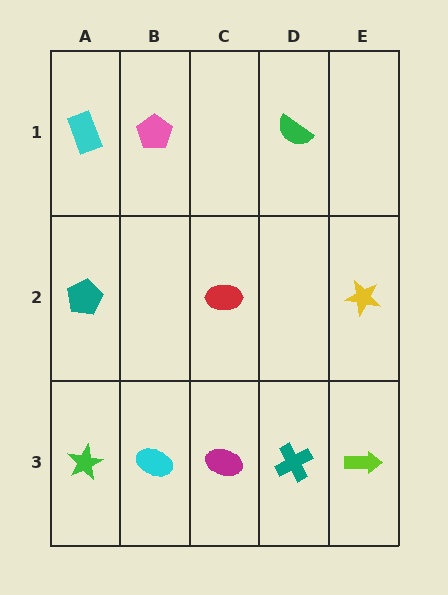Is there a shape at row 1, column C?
No, that cell is empty.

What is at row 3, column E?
A lime arrow.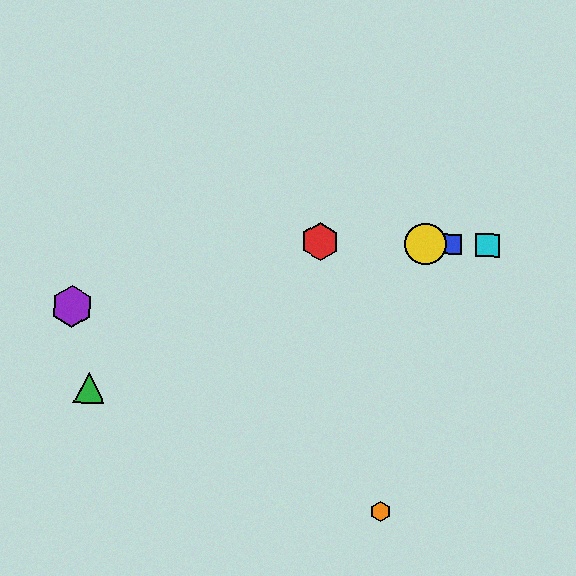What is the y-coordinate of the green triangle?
The green triangle is at y≈388.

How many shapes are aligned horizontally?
4 shapes (the red hexagon, the blue square, the yellow circle, the cyan square) are aligned horizontally.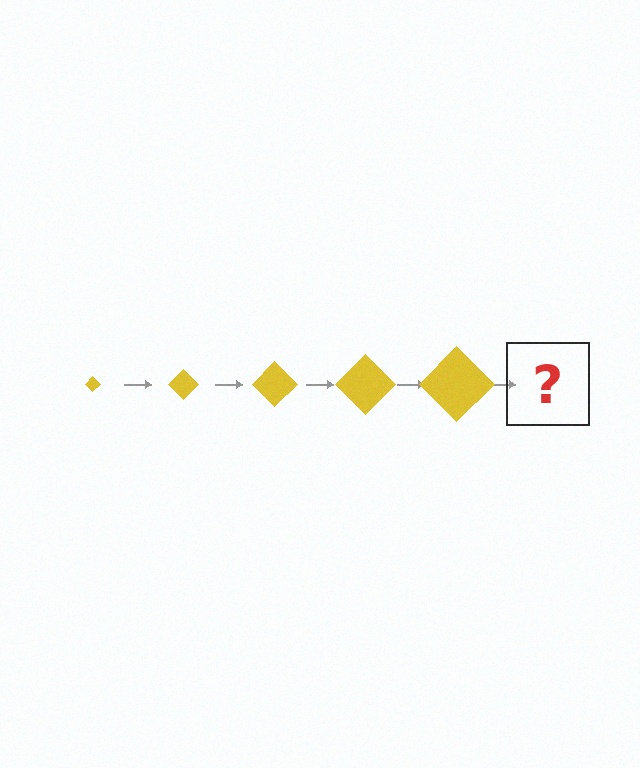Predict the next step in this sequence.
The next step is a yellow diamond, larger than the previous one.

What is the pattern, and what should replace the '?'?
The pattern is that the diamond gets progressively larger each step. The '?' should be a yellow diamond, larger than the previous one.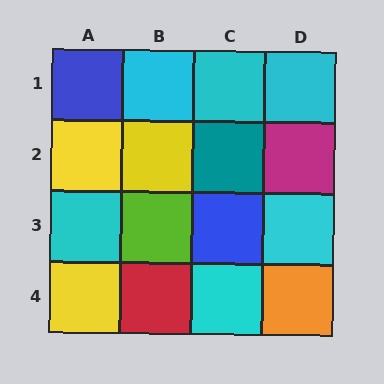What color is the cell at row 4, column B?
Red.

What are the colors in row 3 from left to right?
Cyan, lime, blue, cyan.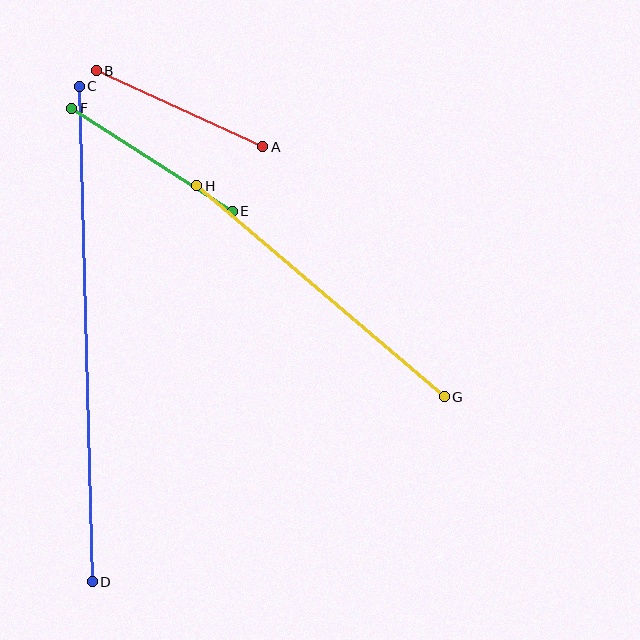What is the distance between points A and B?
The distance is approximately 183 pixels.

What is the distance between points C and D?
The distance is approximately 495 pixels.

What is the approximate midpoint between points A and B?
The midpoint is at approximately (179, 109) pixels.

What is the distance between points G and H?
The distance is approximately 325 pixels.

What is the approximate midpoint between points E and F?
The midpoint is at approximately (152, 160) pixels.